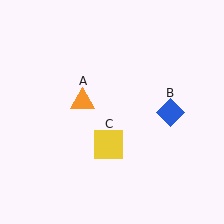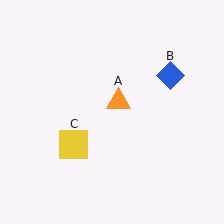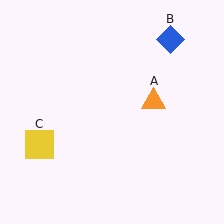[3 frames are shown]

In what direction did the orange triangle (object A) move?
The orange triangle (object A) moved right.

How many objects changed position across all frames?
3 objects changed position: orange triangle (object A), blue diamond (object B), yellow square (object C).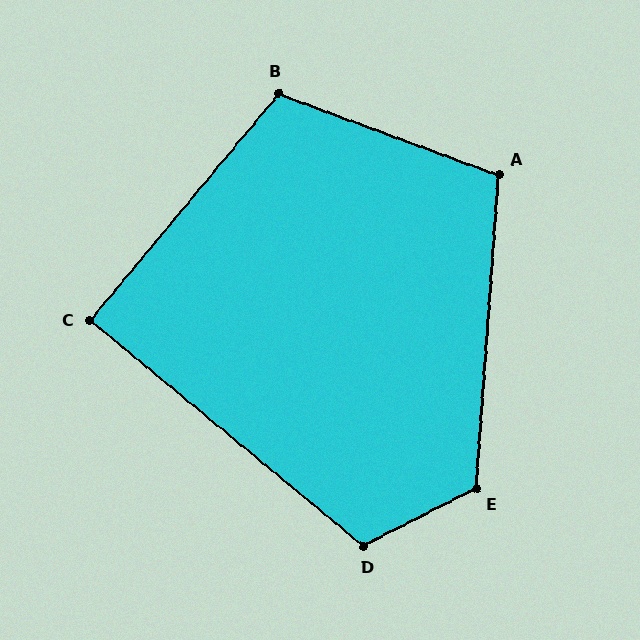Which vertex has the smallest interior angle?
C, at approximately 90 degrees.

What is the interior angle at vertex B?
Approximately 109 degrees (obtuse).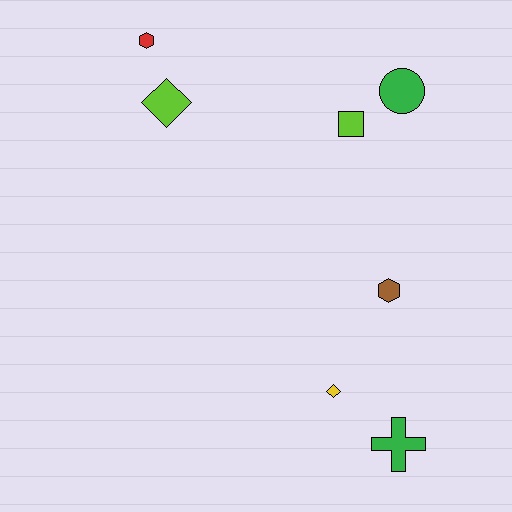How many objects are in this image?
There are 7 objects.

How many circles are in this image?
There is 1 circle.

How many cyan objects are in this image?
There are no cyan objects.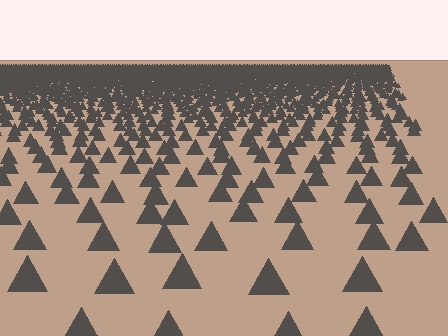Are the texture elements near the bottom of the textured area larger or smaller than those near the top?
Larger. Near the bottom, elements are closer to the viewer and appear at a bigger on-screen size.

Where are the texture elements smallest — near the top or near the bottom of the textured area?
Near the top.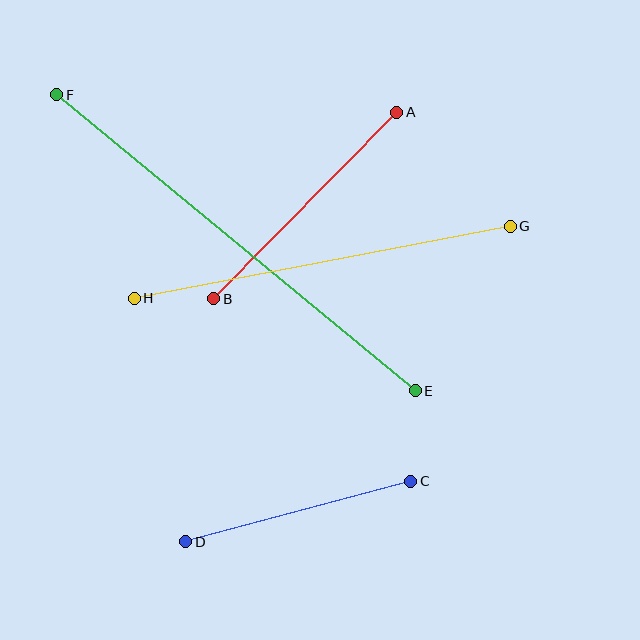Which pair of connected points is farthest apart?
Points E and F are farthest apart.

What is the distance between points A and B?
The distance is approximately 261 pixels.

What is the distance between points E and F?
The distance is approximately 465 pixels.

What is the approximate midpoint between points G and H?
The midpoint is at approximately (322, 262) pixels.